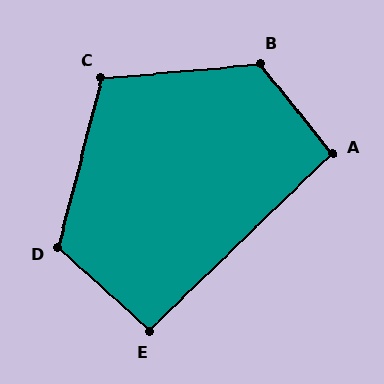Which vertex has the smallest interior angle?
E, at approximately 94 degrees.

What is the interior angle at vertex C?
Approximately 110 degrees (obtuse).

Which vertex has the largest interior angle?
B, at approximately 123 degrees.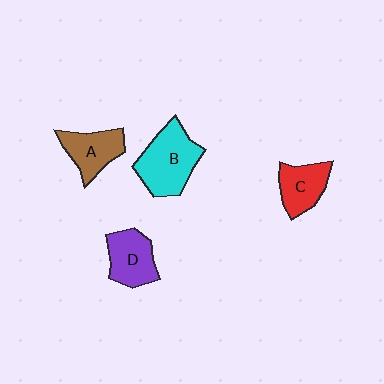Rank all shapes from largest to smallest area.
From largest to smallest: B (cyan), D (purple), A (brown), C (red).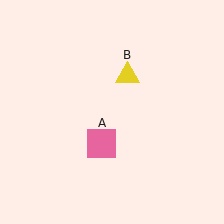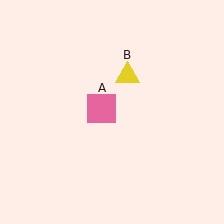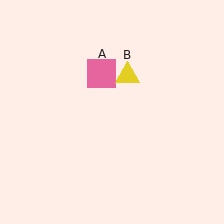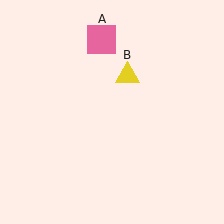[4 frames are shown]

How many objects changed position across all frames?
1 object changed position: pink square (object A).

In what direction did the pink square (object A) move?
The pink square (object A) moved up.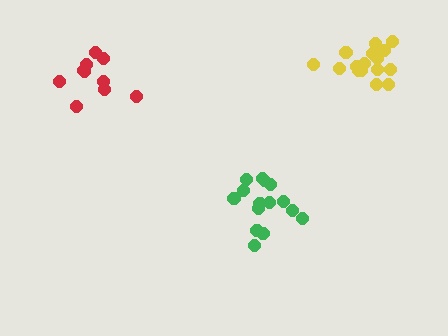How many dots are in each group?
Group 1: 16 dots, Group 2: 16 dots, Group 3: 10 dots (42 total).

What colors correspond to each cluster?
The clusters are colored: green, yellow, red.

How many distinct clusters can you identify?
There are 3 distinct clusters.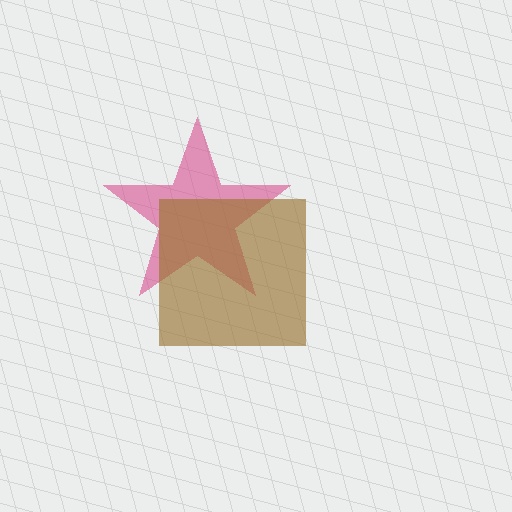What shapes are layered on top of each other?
The layered shapes are: a magenta star, a brown square.